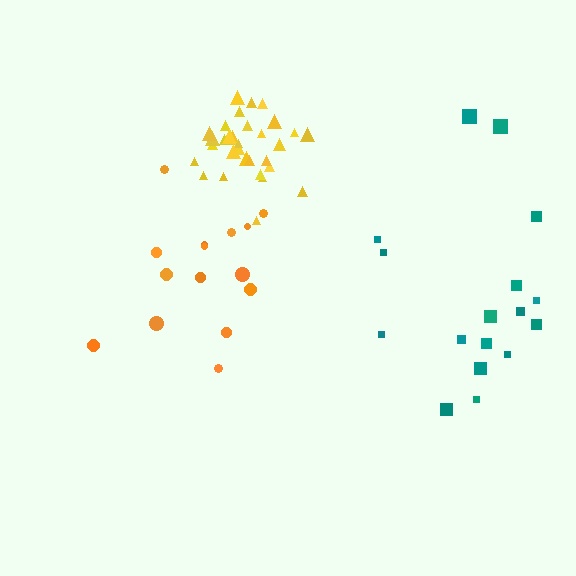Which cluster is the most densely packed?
Yellow.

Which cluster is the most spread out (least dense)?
Teal.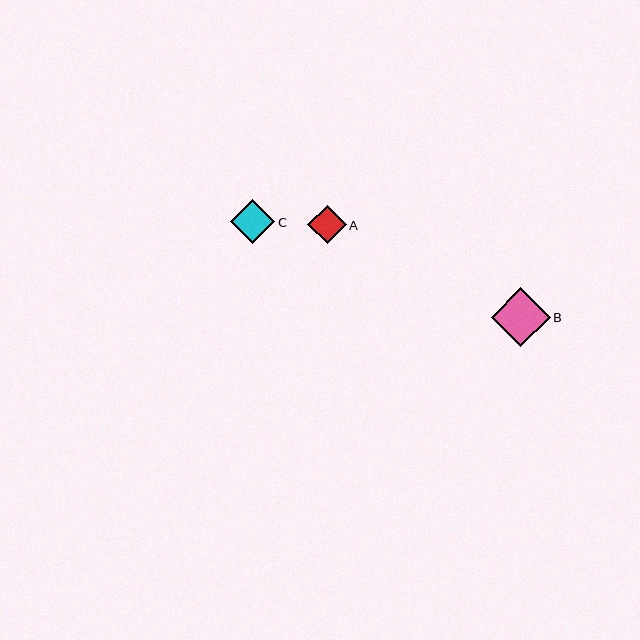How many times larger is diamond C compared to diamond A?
Diamond C is approximately 1.2 times the size of diamond A.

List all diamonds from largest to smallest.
From largest to smallest: B, C, A.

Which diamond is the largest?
Diamond B is the largest with a size of approximately 59 pixels.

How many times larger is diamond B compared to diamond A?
Diamond B is approximately 1.5 times the size of diamond A.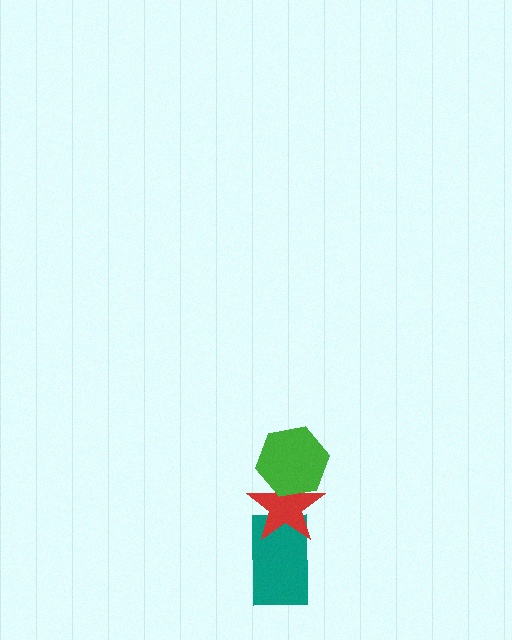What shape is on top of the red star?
The green hexagon is on top of the red star.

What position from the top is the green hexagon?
The green hexagon is 1st from the top.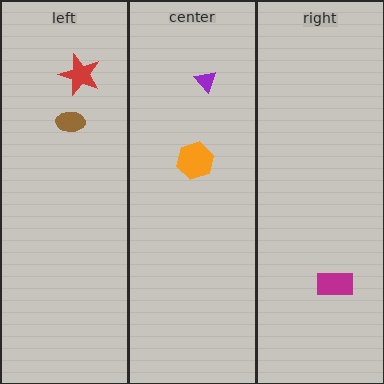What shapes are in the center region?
The purple triangle, the orange hexagon.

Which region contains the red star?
The left region.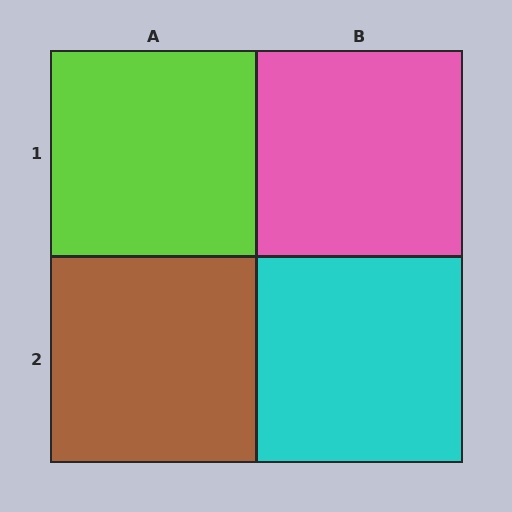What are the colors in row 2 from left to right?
Brown, cyan.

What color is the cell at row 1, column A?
Lime.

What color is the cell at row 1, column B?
Pink.